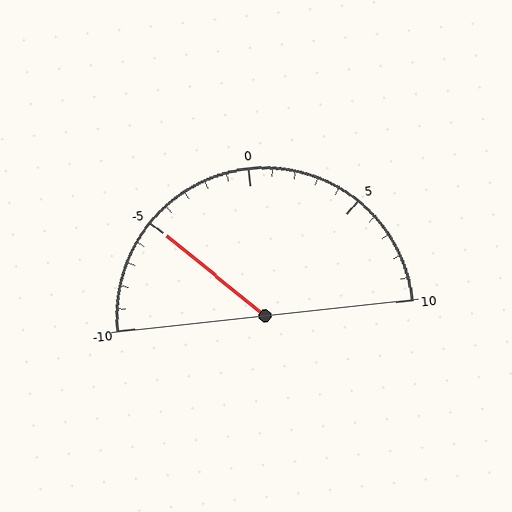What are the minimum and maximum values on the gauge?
The gauge ranges from -10 to 10.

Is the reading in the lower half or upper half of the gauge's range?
The reading is in the lower half of the range (-10 to 10).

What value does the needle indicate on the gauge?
The needle indicates approximately -5.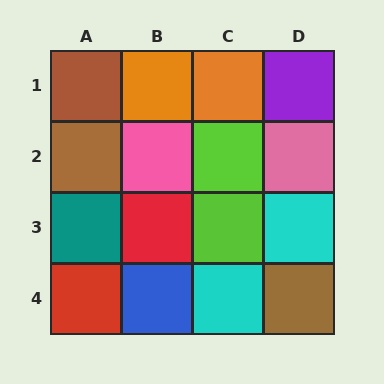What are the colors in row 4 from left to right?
Red, blue, cyan, brown.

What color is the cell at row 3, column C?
Lime.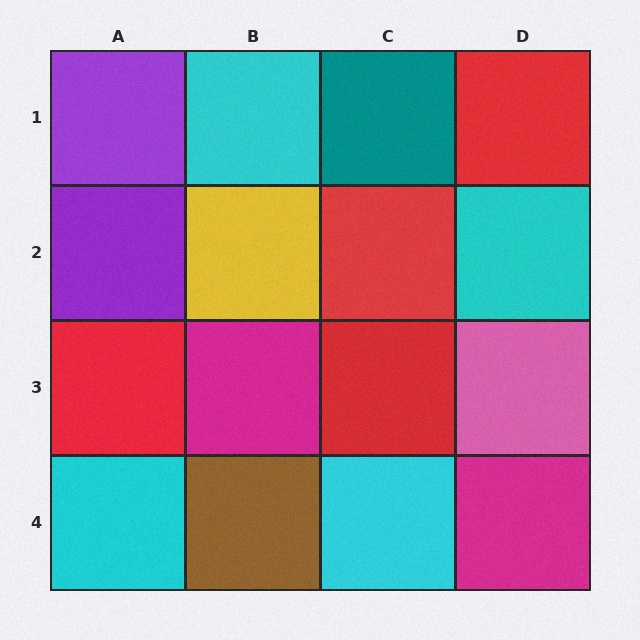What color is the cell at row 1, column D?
Red.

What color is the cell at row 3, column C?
Red.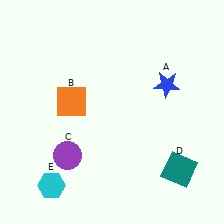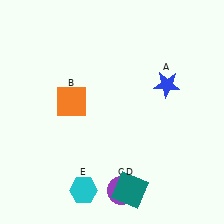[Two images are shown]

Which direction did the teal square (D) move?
The teal square (D) moved left.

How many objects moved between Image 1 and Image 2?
3 objects moved between the two images.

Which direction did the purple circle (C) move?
The purple circle (C) moved right.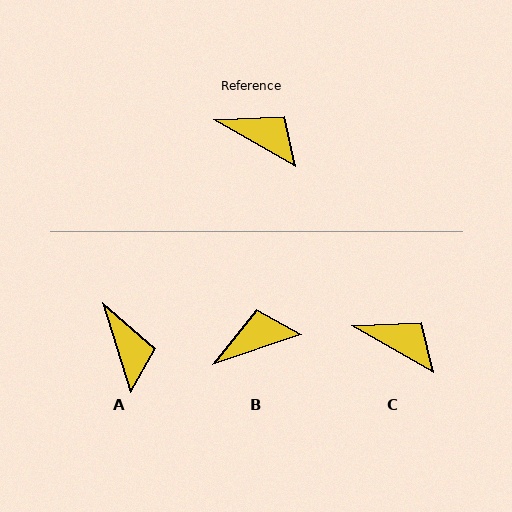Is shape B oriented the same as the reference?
No, it is off by about 48 degrees.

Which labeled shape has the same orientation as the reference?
C.